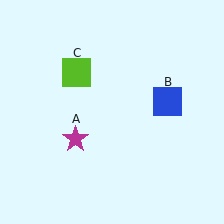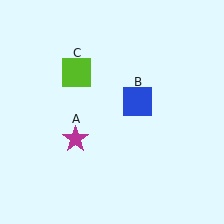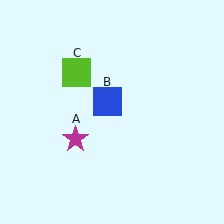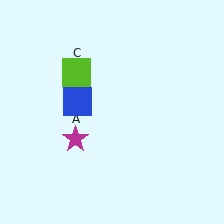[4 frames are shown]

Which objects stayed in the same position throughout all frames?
Magenta star (object A) and lime square (object C) remained stationary.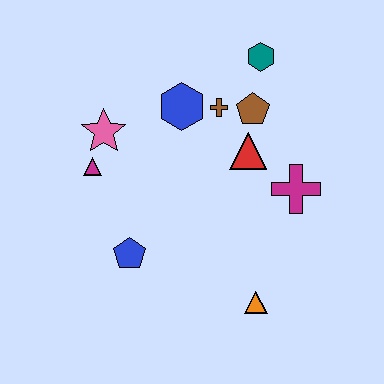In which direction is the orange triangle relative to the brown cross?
The orange triangle is below the brown cross.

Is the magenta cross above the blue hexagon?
No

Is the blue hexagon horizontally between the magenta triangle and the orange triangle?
Yes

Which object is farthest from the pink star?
The orange triangle is farthest from the pink star.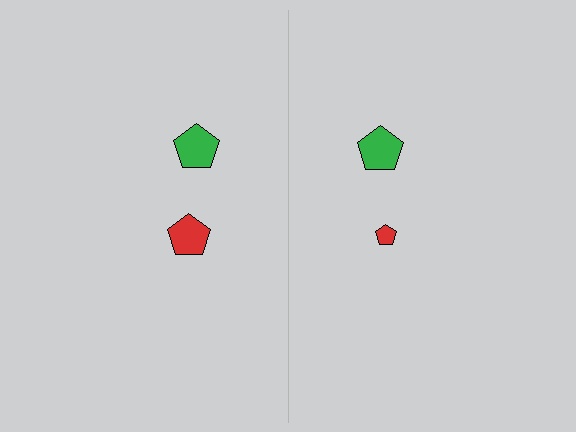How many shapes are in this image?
There are 4 shapes in this image.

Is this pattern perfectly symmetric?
No, the pattern is not perfectly symmetric. The red pentagon on the right side has a different size than its mirror counterpart.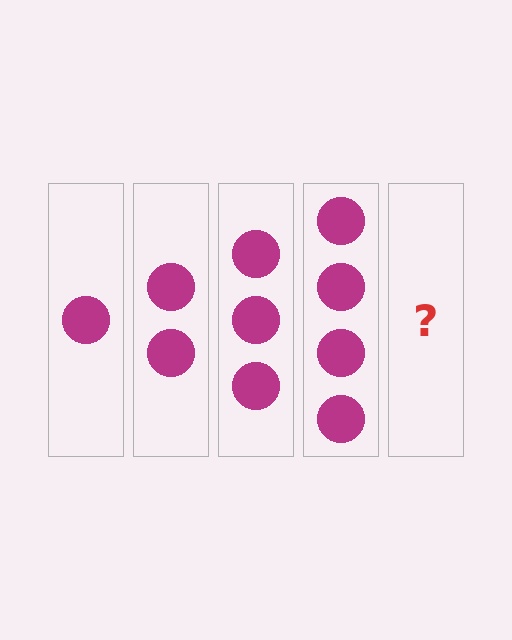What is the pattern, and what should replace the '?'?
The pattern is that each step adds one more circle. The '?' should be 5 circles.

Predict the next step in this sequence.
The next step is 5 circles.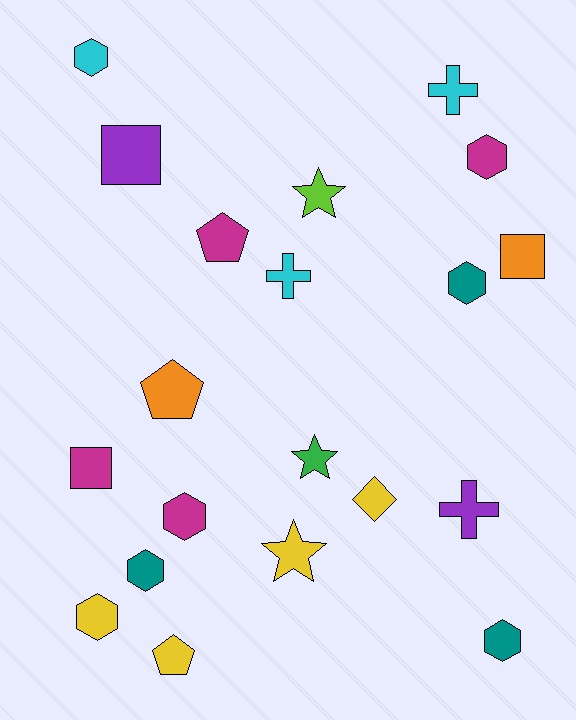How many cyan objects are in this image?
There are 3 cyan objects.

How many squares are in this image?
There are 3 squares.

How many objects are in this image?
There are 20 objects.